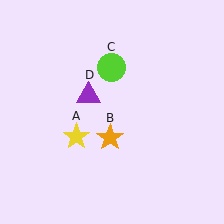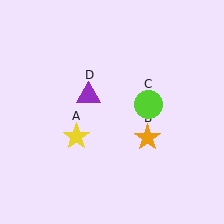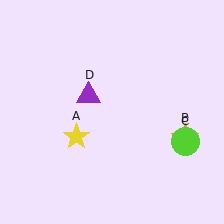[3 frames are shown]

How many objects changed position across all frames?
2 objects changed position: orange star (object B), lime circle (object C).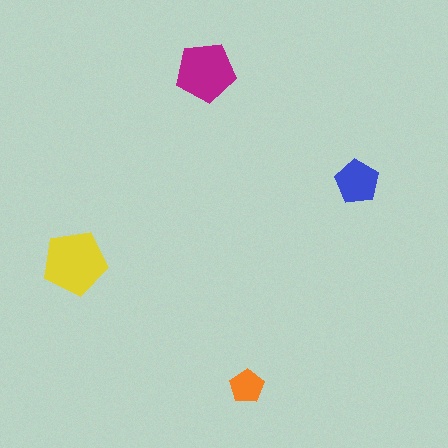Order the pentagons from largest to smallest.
the yellow one, the magenta one, the blue one, the orange one.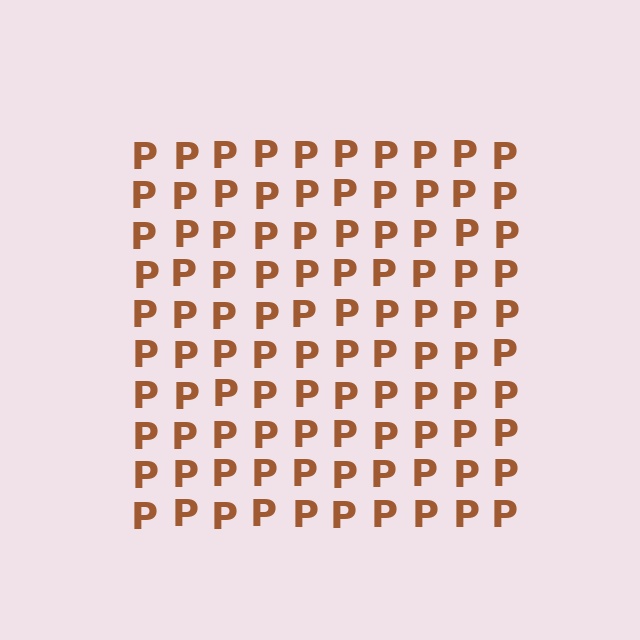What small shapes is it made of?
It is made of small letter P's.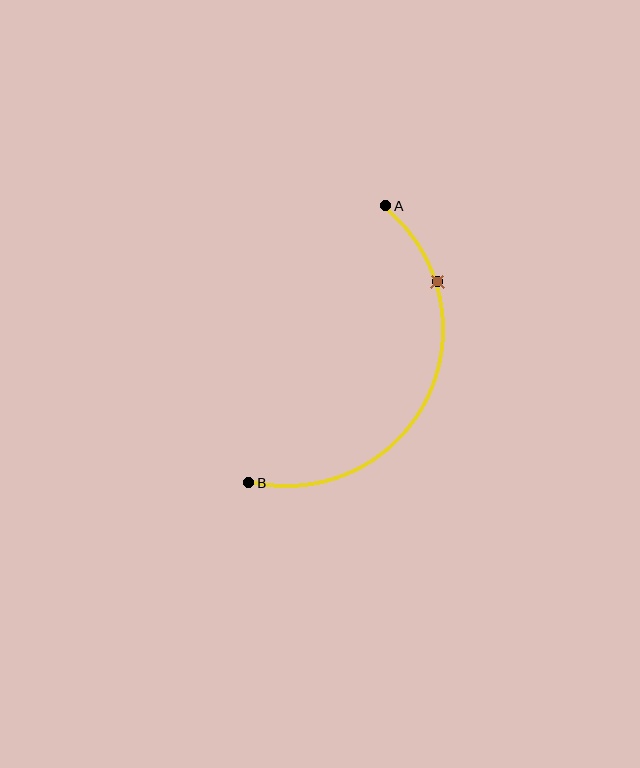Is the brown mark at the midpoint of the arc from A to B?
No. The brown mark lies on the arc but is closer to endpoint A. The arc midpoint would be at the point on the curve equidistant along the arc from both A and B.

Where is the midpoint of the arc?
The arc midpoint is the point on the curve farthest from the straight line joining A and B. It sits to the right of that line.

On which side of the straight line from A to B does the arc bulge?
The arc bulges to the right of the straight line connecting A and B.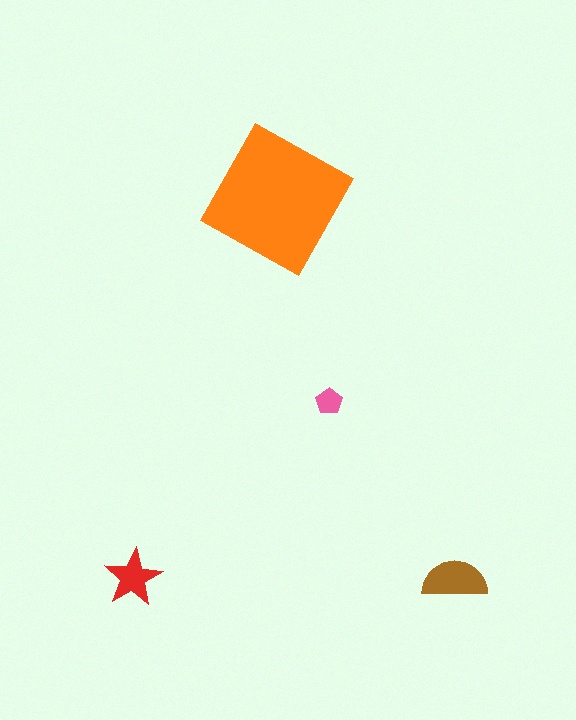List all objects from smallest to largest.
The pink pentagon, the red star, the brown semicircle, the orange square.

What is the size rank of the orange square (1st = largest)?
1st.